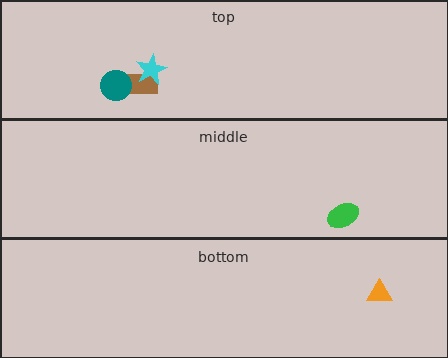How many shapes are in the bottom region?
1.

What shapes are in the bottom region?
The orange triangle.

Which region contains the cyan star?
The top region.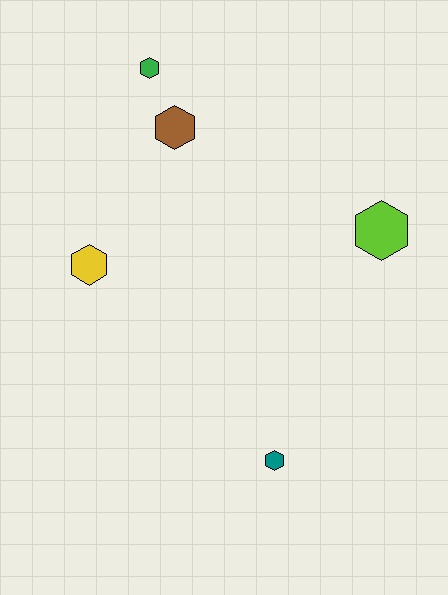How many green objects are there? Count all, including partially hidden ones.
There is 1 green object.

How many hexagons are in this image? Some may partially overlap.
There are 5 hexagons.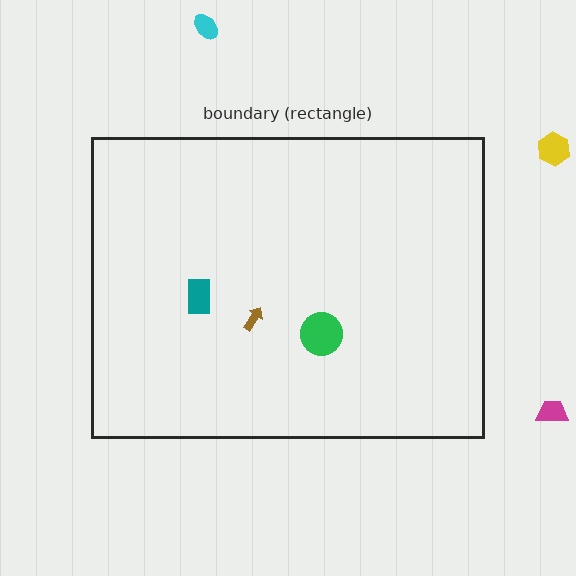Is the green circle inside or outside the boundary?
Inside.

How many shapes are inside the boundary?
3 inside, 3 outside.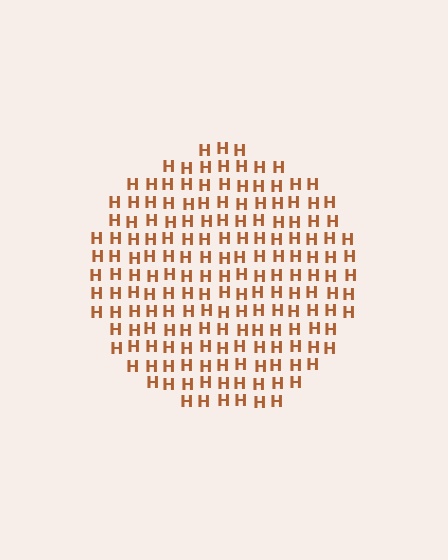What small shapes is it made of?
It is made of small letter H's.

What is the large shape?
The large shape is a circle.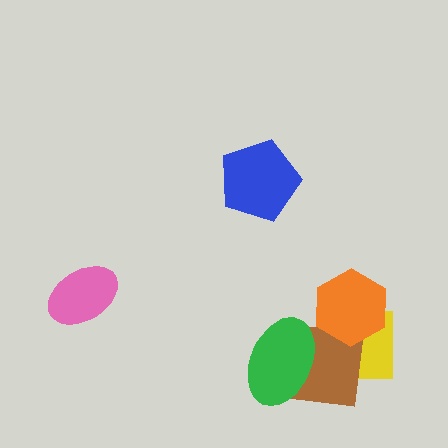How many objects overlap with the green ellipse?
1 object overlaps with the green ellipse.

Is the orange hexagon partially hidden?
No, no other shape covers it.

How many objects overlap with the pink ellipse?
0 objects overlap with the pink ellipse.